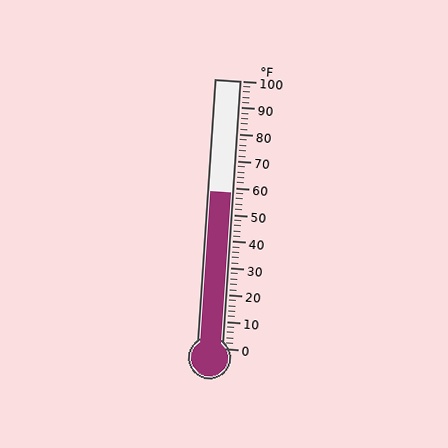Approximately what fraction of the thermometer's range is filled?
The thermometer is filled to approximately 60% of its range.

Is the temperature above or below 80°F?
The temperature is below 80°F.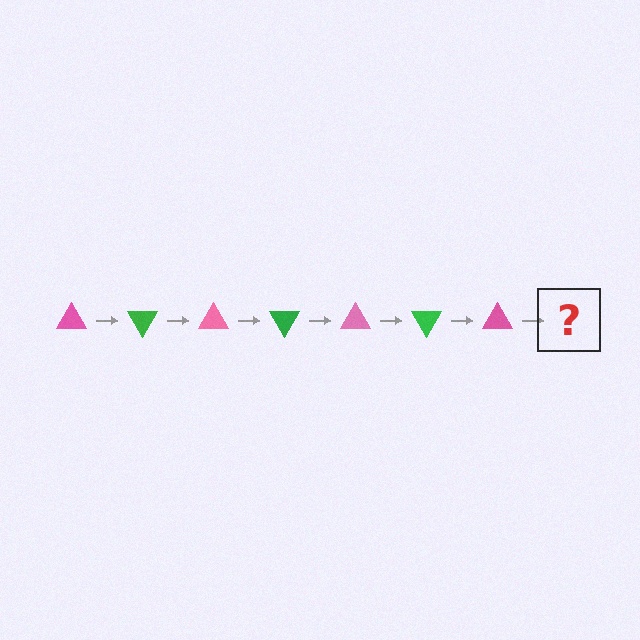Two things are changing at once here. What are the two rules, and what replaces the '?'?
The two rules are that it rotates 60 degrees each step and the color cycles through pink and green. The '?' should be a green triangle, rotated 420 degrees from the start.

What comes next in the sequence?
The next element should be a green triangle, rotated 420 degrees from the start.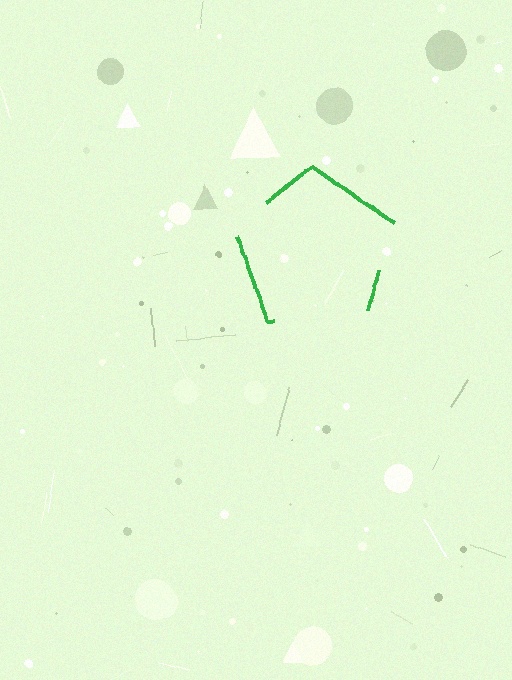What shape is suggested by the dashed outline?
The dashed outline suggests a pentagon.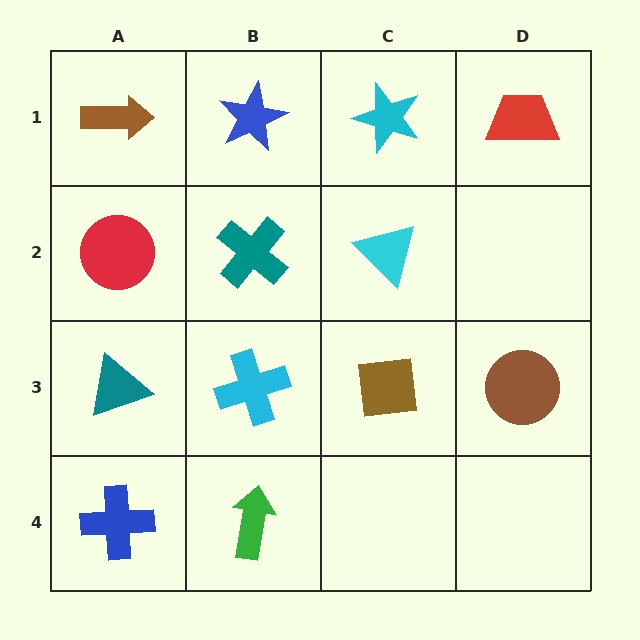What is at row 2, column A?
A red circle.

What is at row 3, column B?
A cyan cross.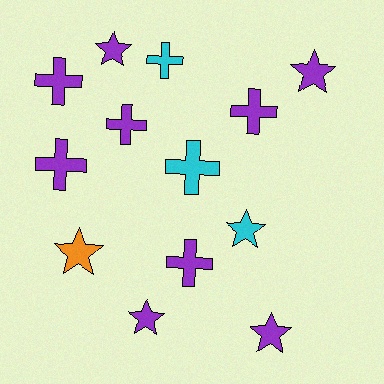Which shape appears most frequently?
Cross, with 7 objects.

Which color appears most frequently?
Purple, with 9 objects.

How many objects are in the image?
There are 13 objects.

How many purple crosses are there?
There are 5 purple crosses.